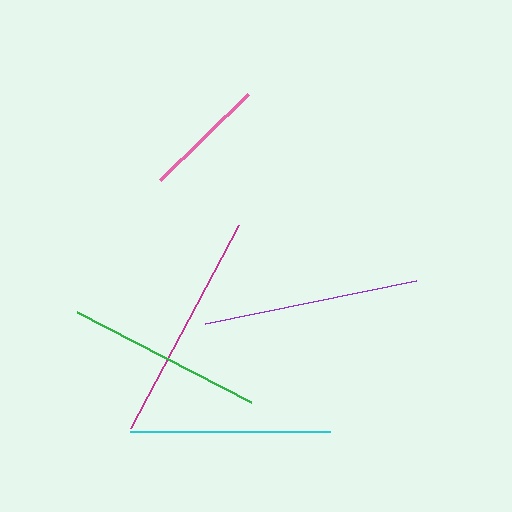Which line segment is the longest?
The magenta line is the longest at approximately 230 pixels.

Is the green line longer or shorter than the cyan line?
The cyan line is longer than the green line.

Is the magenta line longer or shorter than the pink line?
The magenta line is longer than the pink line.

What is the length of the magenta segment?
The magenta segment is approximately 230 pixels long.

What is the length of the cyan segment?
The cyan segment is approximately 200 pixels long.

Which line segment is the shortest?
The pink line is the shortest at approximately 123 pixels.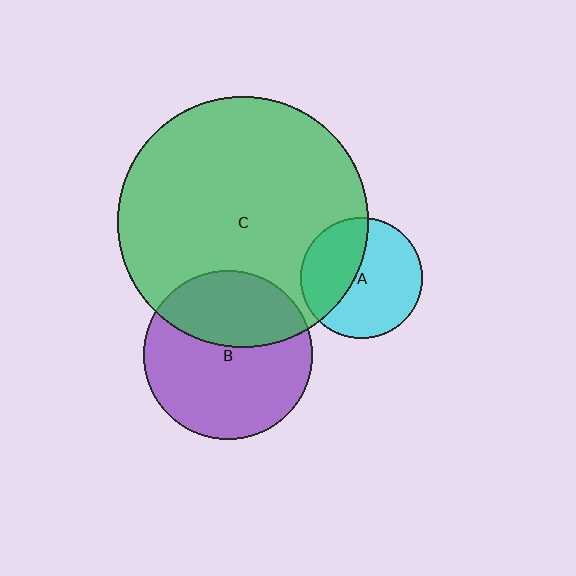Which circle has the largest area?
Circle C (green).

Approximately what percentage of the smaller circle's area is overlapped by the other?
Approximately 35%.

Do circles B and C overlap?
Yes.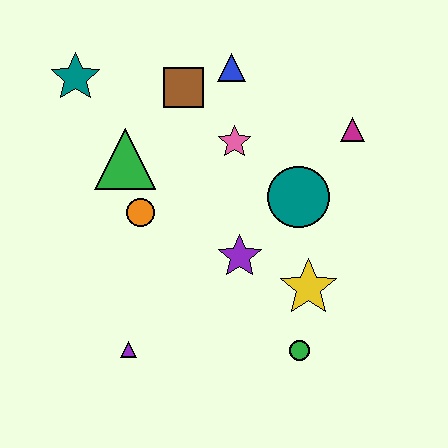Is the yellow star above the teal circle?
No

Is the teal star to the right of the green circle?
No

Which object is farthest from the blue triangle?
The purple triangle is farthest from the blue triangle.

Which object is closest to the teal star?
The green triangle is closest to the teal star.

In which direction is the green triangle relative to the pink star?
The green triangle is to the left of the pink star.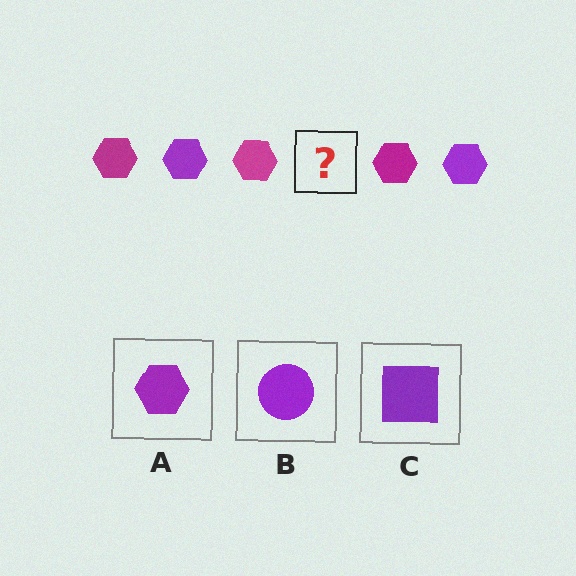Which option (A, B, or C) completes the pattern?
A.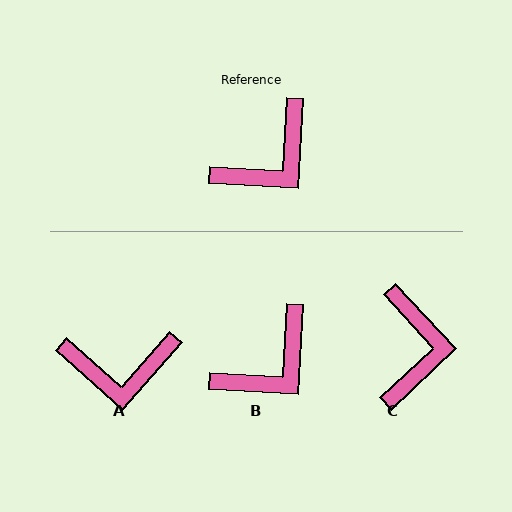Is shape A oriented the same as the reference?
No, it is off by about 38 degrees.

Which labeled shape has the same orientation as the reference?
B.